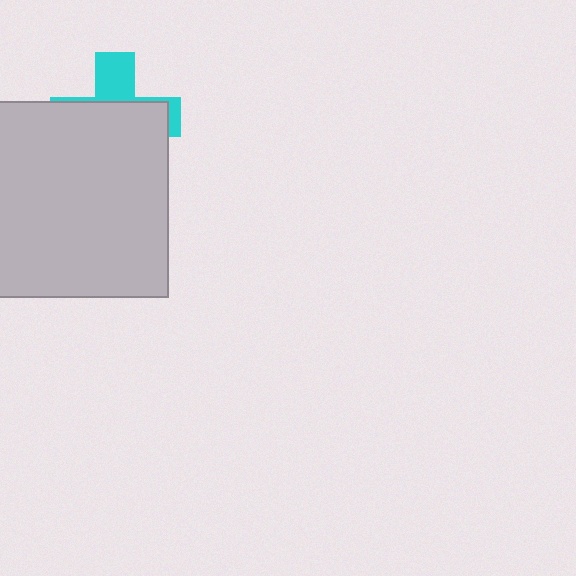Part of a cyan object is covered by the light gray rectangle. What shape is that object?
It is a cross.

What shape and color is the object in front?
The object in front is a light gray rectangle.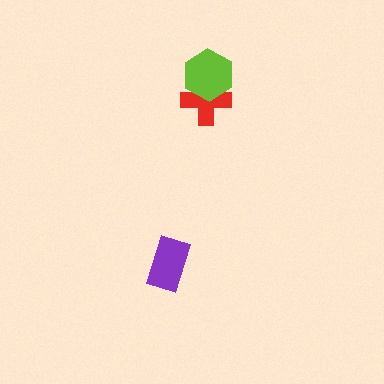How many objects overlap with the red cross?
1 object overlaps with the red cross.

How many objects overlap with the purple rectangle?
0 objects overlap with the purple rectangle.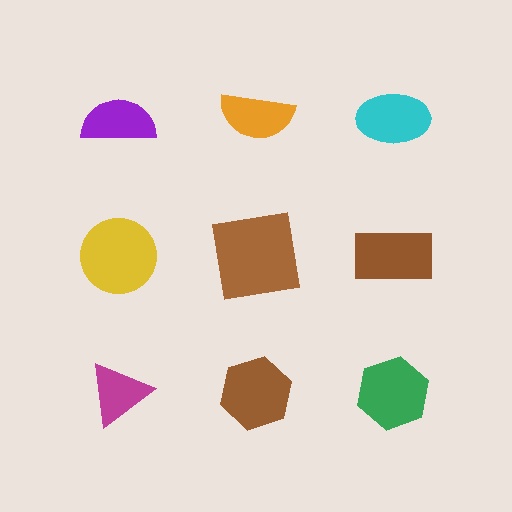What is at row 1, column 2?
An orange semicircle.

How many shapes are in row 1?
3 shapes.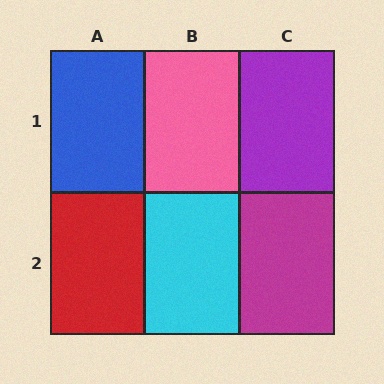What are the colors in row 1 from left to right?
Blue, pink, purple.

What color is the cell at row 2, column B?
Cyan.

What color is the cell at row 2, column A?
Red.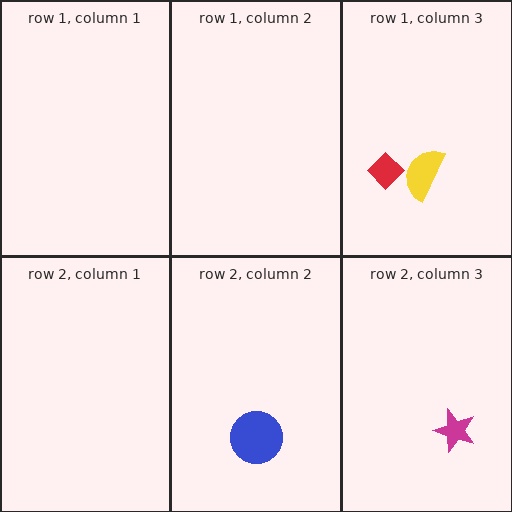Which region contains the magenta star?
The row 2, column 3 region.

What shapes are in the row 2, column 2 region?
The blue circle.